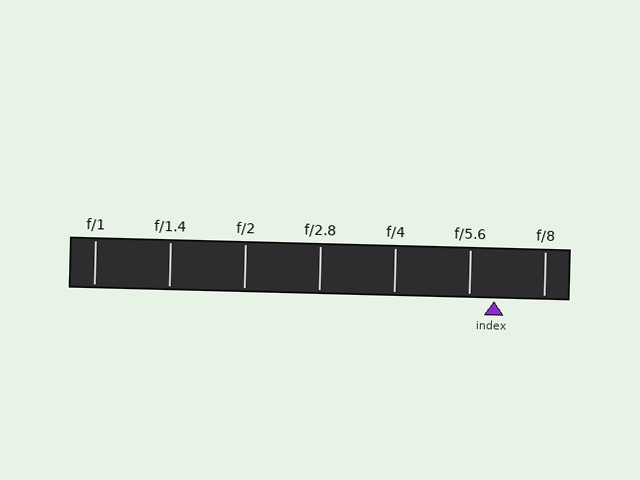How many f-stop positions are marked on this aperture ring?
There are 7 f-stop positions marked.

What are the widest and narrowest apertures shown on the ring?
The widest aperture shown is f/1 and the narrowest is f/8.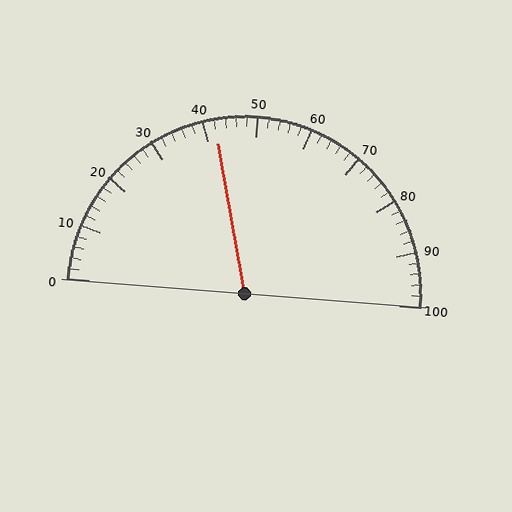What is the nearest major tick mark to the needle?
The nearest major tick mark is 40.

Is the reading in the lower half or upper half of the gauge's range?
The reading is in the lower half of the range (0 to 100).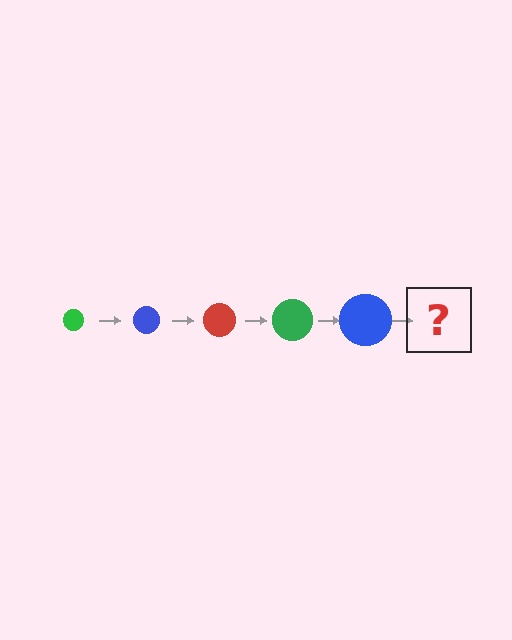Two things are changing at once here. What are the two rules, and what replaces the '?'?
The two rules are that the circle grows larger each step and the color cycles through green, blue, and red. The '?' should be a red circle, larger than the previous one.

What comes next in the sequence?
The next element should be a red circle, larger than the previous one.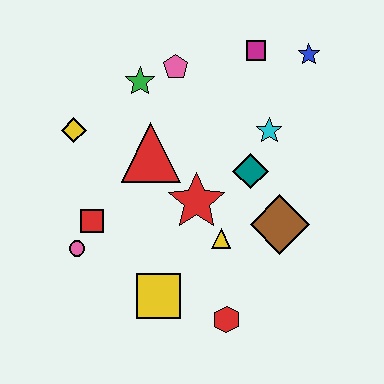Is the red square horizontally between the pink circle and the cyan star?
Yes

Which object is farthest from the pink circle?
The blue star is farthest from the pink circle.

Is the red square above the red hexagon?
Yes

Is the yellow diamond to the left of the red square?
Yes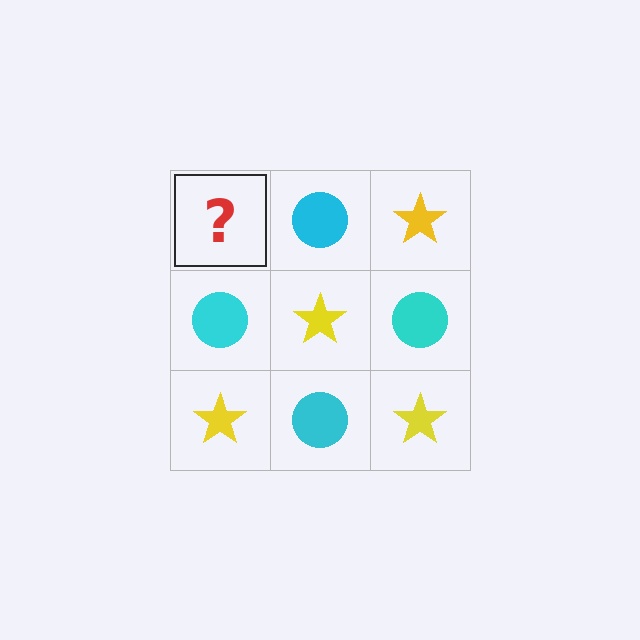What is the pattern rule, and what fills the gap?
The rule is that it alternates yellow star and cyan circle in a checkerboard pattern. The gap should be filled with a yellow star.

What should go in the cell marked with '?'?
The missing cell should contain a yellow star.